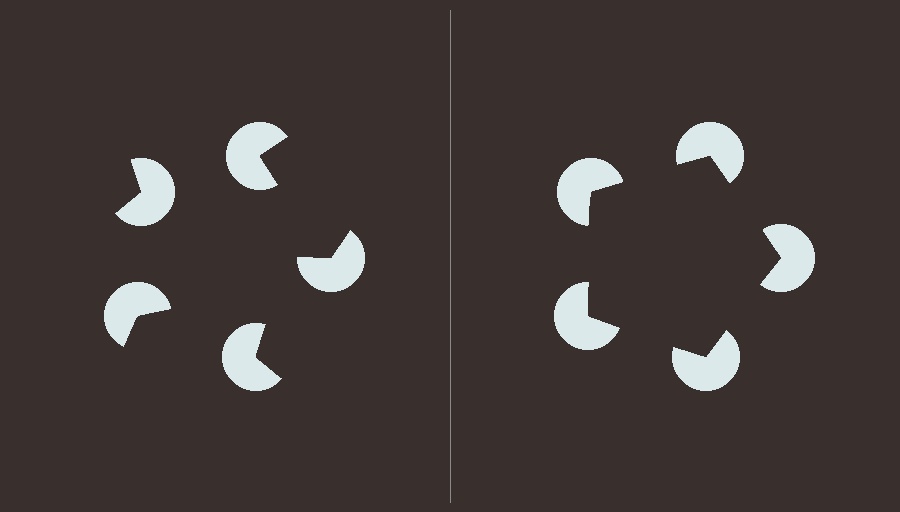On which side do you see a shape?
An illusory pentagon appears on the right side. On the left side the wedge cuts are rotated, so no coherent shape forms.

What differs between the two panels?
The pac-man discs are positioned identically on both sides; only the wedge orientations differ. On the right they align to a pentagon; on the left they are misaligned.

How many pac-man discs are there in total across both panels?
10 — 5 on each side.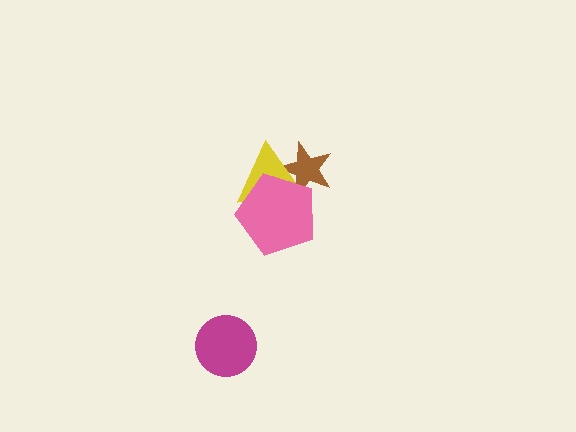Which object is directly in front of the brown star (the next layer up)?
The yellow triangle is directly in front of the brown star.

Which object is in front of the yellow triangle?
The pink pentagon is in front of the yellow triangle.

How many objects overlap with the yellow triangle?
2 objects overlap with the yellow triangle.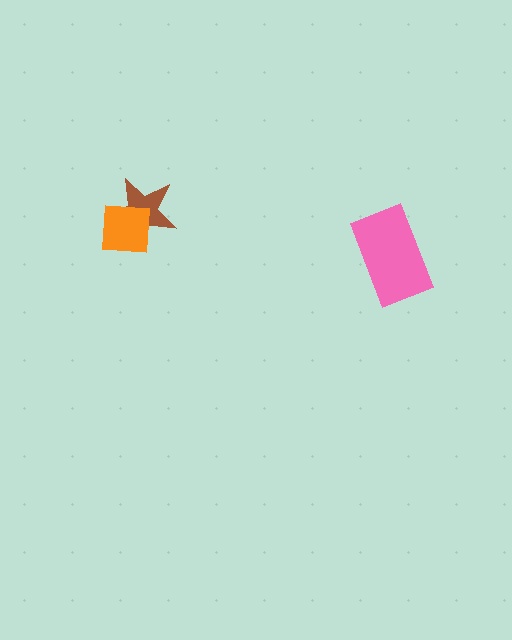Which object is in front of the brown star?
The orange square is in front of the brown star.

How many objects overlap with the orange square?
1 object overlaps with the orange square.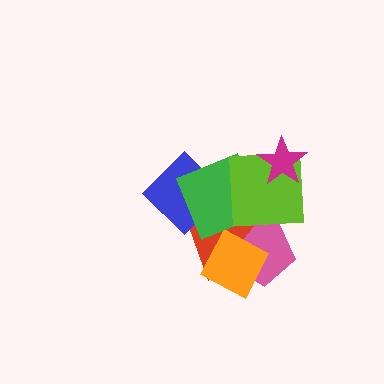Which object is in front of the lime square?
The magenta star is in front of the lime square.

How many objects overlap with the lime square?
4 objects overlap with the lime square.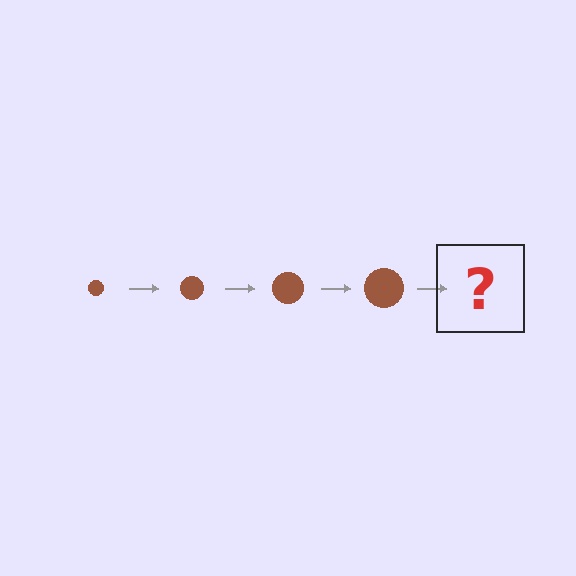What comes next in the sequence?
The next element should be a brown circle, larger than the previous one.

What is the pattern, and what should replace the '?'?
The pattern is that the circle gets progressively larger each step. The '?' should be a brown circle, larger than the previous one.